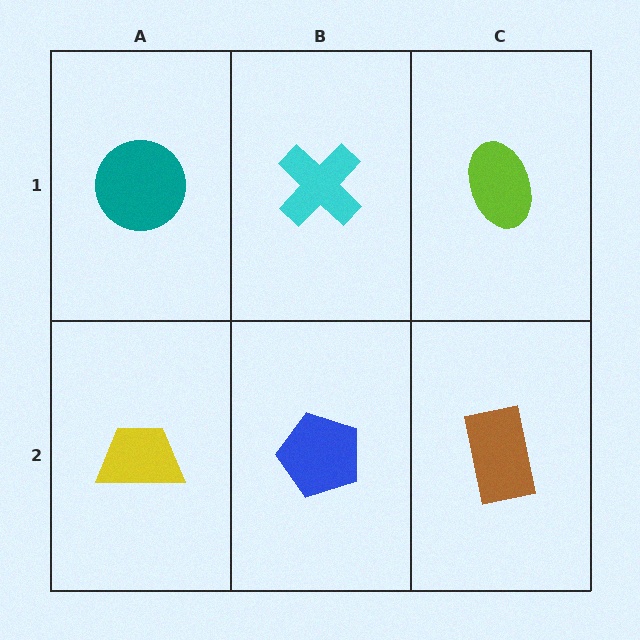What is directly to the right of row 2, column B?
A brown rectangle.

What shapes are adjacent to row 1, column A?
A yellow trapezoid (row 2, column A), a cyan cross (row 1, column B).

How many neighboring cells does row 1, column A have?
2.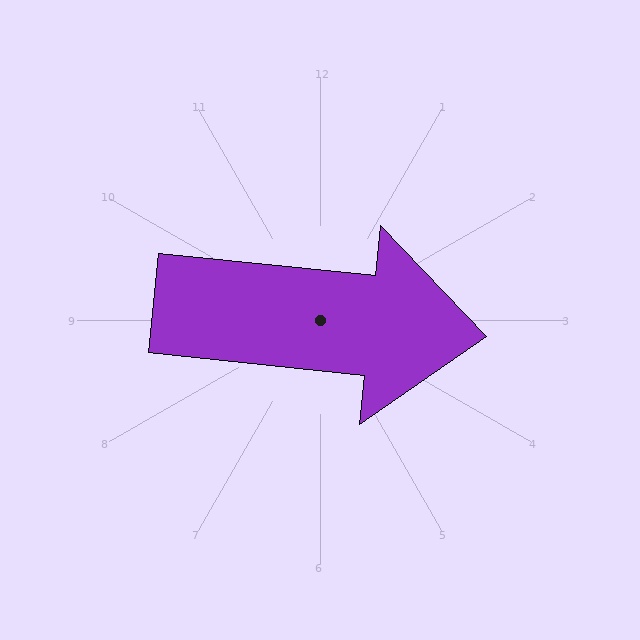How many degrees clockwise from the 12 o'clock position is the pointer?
Approximately 96 degrees.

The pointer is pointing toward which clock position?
Roughly 3 o'clock.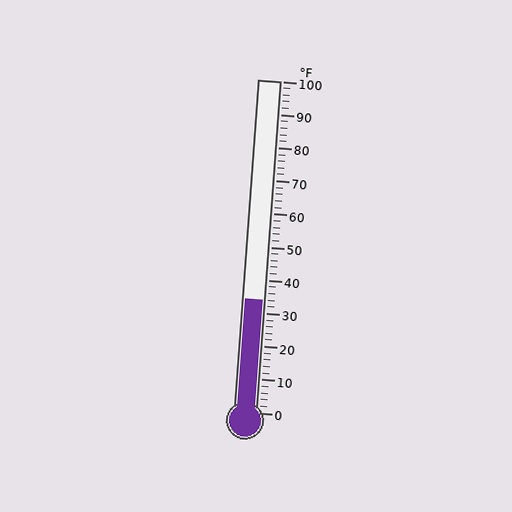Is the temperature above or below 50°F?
The temperature is below 50°F.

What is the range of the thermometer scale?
The thermometer scale ranges from 0°F to 100°F.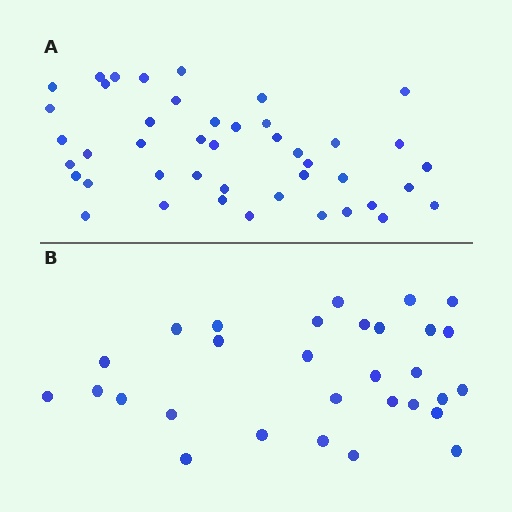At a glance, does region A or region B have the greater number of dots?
Region A (the top region) has more dots.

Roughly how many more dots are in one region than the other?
Region A has approximately 15 more dots than region B.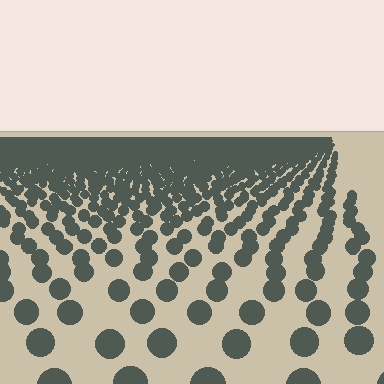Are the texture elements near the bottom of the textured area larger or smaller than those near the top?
Larger. Near the bottom, elements are closer to the viewer and appear at a bigger on-screen size.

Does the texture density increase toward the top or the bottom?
Density increases toward the top.